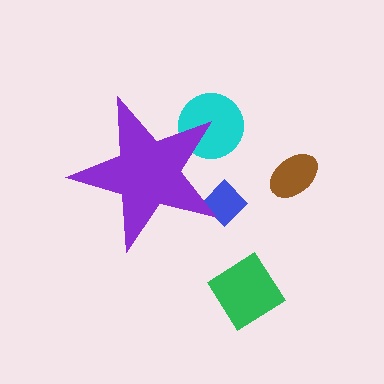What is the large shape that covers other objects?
A purple star.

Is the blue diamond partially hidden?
Yes, the blue diamond is partially hidden behind the purple star.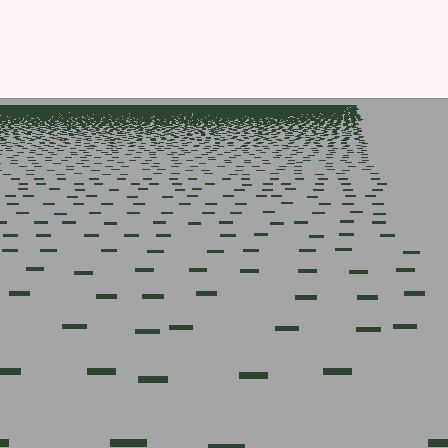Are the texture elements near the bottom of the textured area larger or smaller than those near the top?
Larger. Near the bottom, elements are closer to the viewer and appear at a bigger on-screen size.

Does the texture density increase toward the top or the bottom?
Density increases toward the top.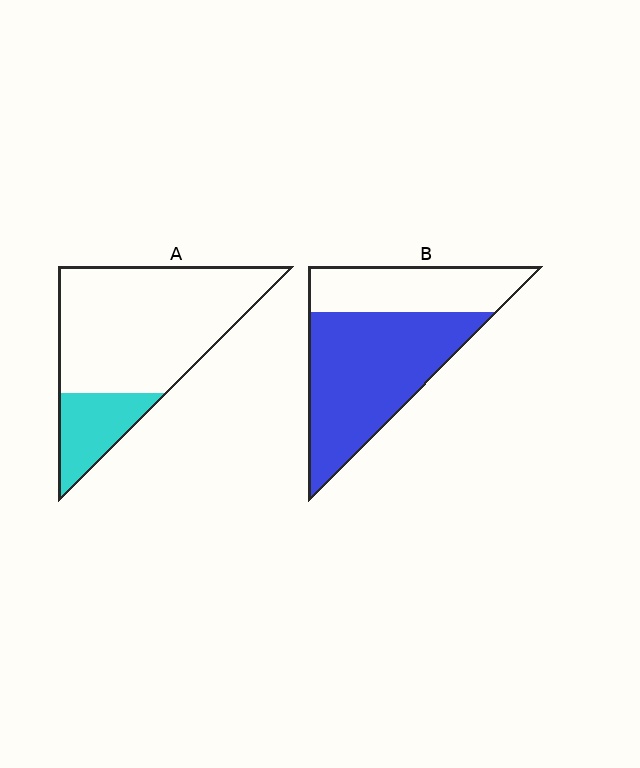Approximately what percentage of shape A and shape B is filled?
A is approximately 20% and B is approximately 65%.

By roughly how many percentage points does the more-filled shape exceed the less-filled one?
By roughly 45 percentage points (B over A).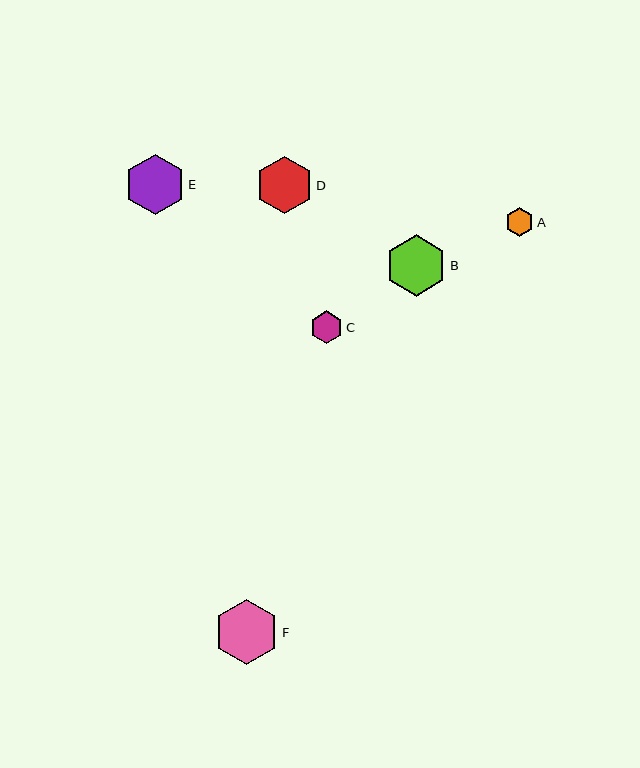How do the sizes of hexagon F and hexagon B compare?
Hexagon F and hexagon B are approximately the same size.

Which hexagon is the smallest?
Hexagon A is the smallest with a size of approximately 29 pixels.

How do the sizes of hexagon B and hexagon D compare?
Hexagon B and hexagon D are approximately the same size.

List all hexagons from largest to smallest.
From largest to smallest: F, B, E, D, C, A.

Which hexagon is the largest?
Hexagon F is the largest with a size of approximately 64 pixels.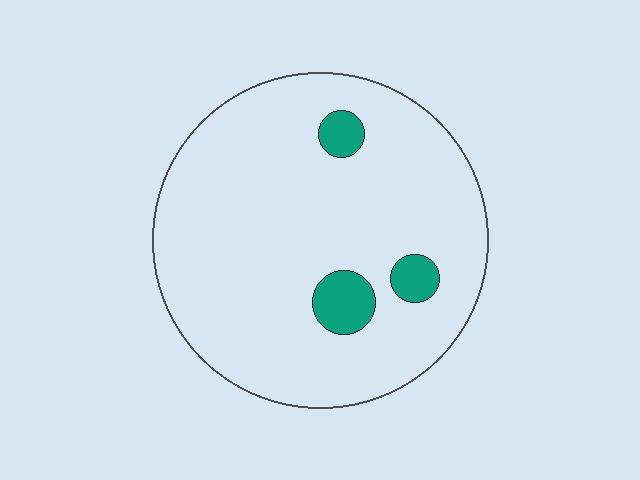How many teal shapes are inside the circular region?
3.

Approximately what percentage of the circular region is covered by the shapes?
Approximately 10%.